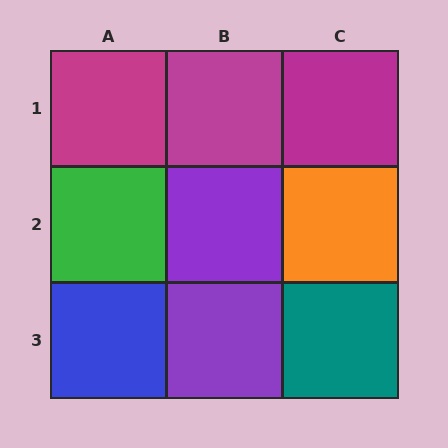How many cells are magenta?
3 cells are magenta.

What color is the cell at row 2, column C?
Orange.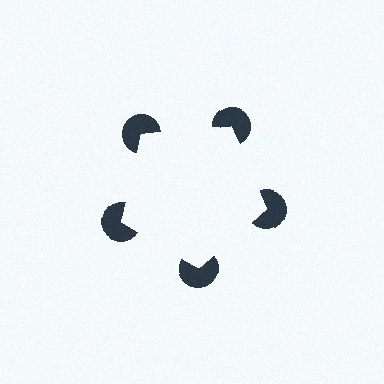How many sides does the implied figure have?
5 sides.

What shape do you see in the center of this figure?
An illusory pentagon — its edges are inferred from the aligned wedge cuts in the pac-man discs, not physically drawn.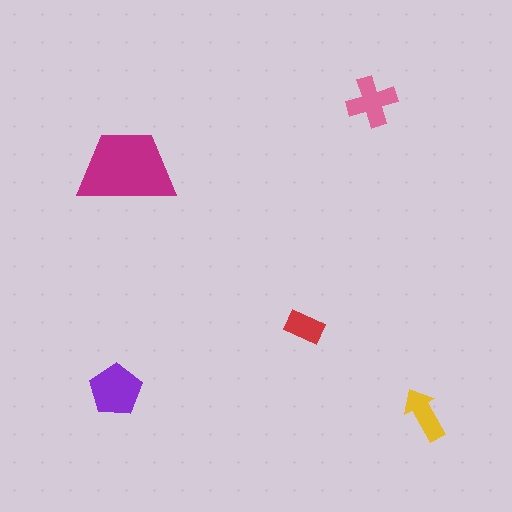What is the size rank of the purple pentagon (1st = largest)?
2nd.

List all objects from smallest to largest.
The red rectangle, the yellow arrow, the pink cross, the purple pentagon, the magenta trapezoid.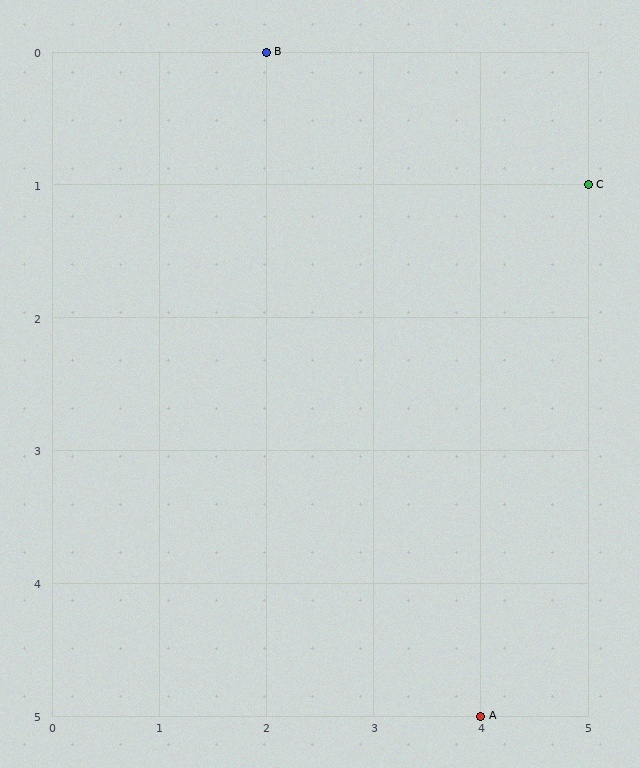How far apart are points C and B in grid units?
Points C and B are 3 columns and 1 row apart (about 3.2 grid units diagonally).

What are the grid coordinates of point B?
Point B is at grid coordinates (2, 0).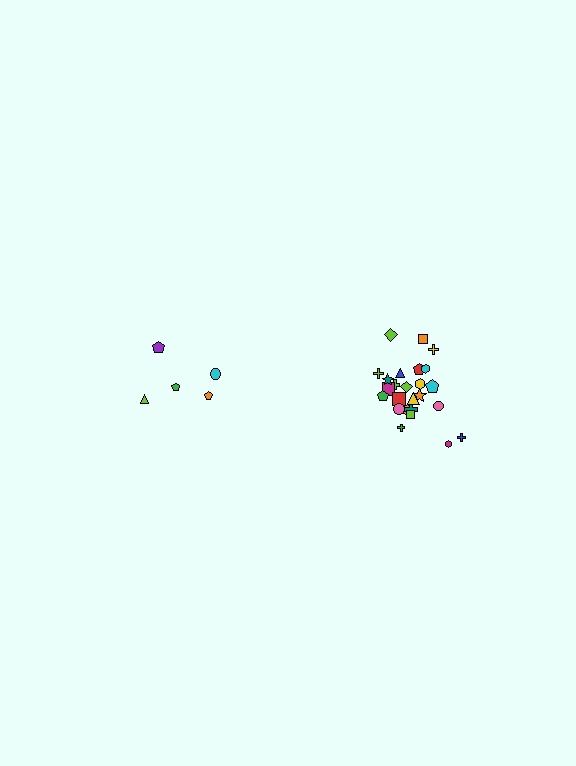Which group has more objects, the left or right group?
The right group.